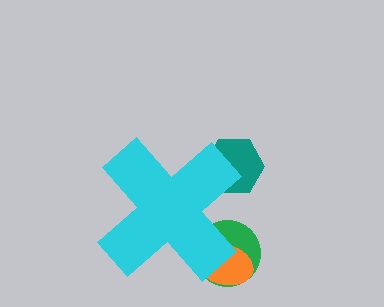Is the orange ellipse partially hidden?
Yes, the orange ellipse is partially hidden behind the cyan cross.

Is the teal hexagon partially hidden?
Yes, the teal hexagon is partially hidden behind the cyan cross.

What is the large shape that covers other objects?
A cyan cross.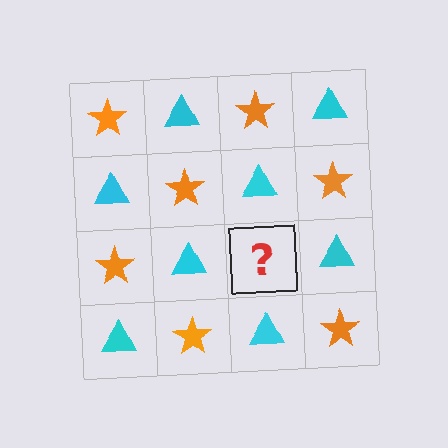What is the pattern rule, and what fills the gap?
The rule is that it alternates orange star and cyan triangle in a checkerboard pattern. The gap should be filled with an orange star.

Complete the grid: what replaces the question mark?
The question mark should be replaced with an orange star.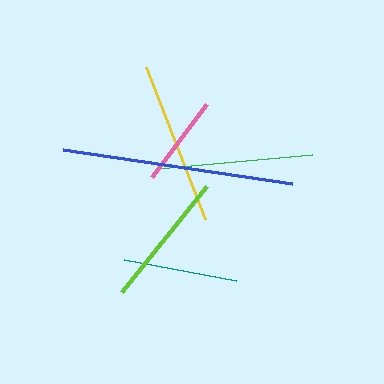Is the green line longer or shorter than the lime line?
The green line is longer than the lime line.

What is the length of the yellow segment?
The yellow segment is approximately 163 pixels long.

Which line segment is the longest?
The blue line is the longest at approximately 232 pixels.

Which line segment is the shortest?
The pink line is the shortest at approximately 92 pixels.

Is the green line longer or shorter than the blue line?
The blue line is longer than the green line.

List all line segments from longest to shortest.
From longest to shortest: blue, yellow, green, lime, teal, pink.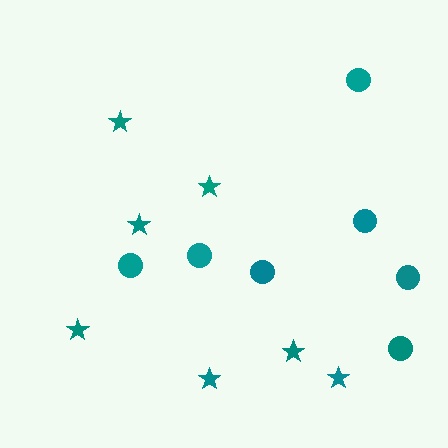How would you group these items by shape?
There are 2 groups: one group of stars (7) and one group of circles (7).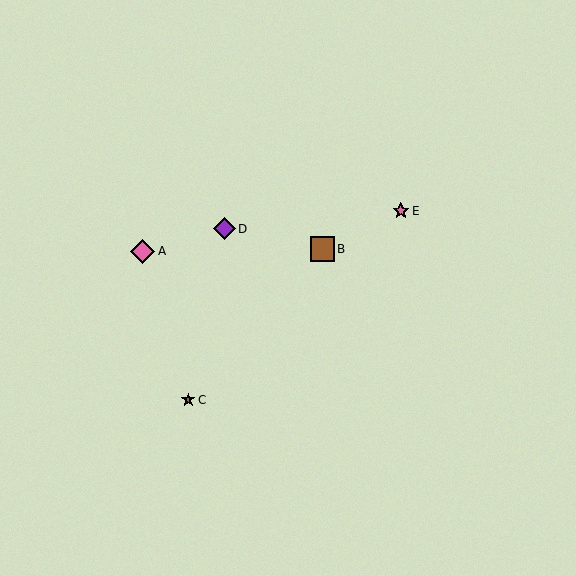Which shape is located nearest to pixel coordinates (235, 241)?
The purple diamond (labeled D) at (224, 229) is nearest to that location.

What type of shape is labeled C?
Shape C is a brown star.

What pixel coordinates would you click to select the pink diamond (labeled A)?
Click at (142, 251) to select the pink diamond A.